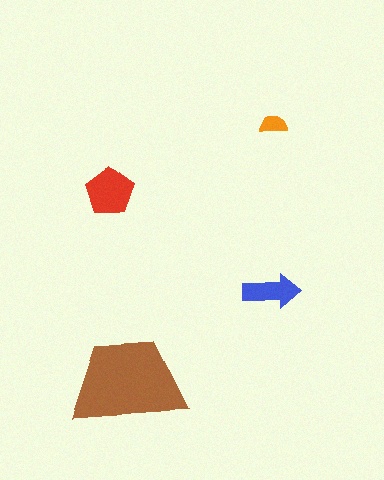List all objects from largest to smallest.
The brown trapezoid, the red pentagon, the blue arrow, the orange semicircle.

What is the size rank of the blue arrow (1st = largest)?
3rd.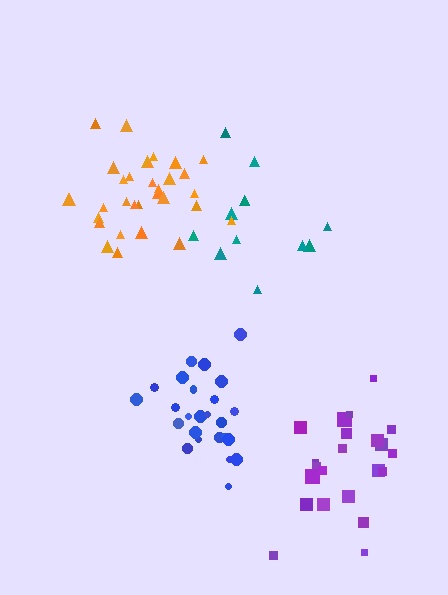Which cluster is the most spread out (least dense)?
Teal.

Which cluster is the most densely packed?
Blue.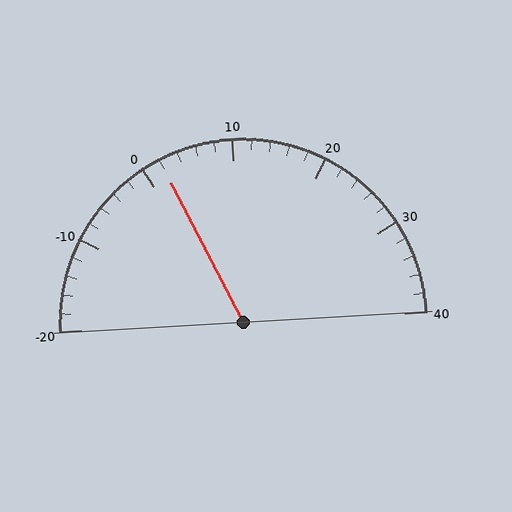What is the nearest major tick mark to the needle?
The nearest major tick mark is 0.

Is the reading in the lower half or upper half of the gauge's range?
The reading is in the lower half of the range (-20 to 40).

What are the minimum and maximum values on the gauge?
The gauge ranges from -20 to 40.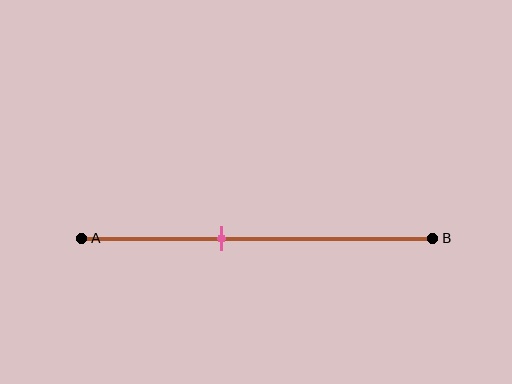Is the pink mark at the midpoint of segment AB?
No, the mark is at about 40% from A, not at the 50% midpoint.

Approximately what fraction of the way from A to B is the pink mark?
The pink mark is approximately 40% of the way from A to B.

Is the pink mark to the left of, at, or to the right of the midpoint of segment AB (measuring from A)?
The pink mark is to the left of the midpoint of segment AB.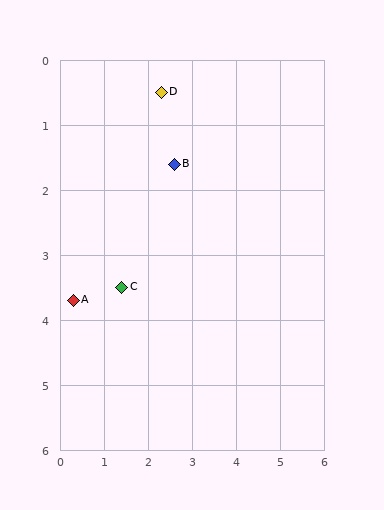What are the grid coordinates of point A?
Point A is at approximately (0.3, 3.7).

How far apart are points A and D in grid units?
Points A and D are about 3.8 grid units apart.